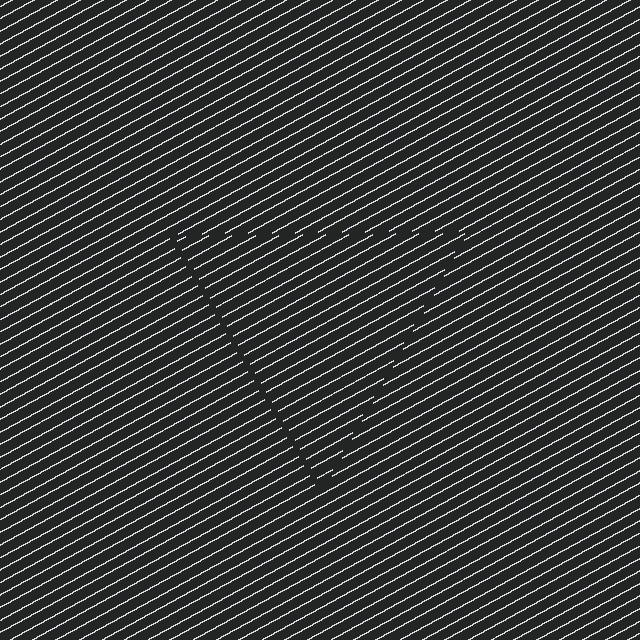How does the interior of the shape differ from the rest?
The interior of the shape contains the same grating, shifted by half a period — the contour is defined by the phase discontinuity where line-ends from the inner and outer gratings abut.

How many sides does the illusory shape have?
3 sides — the line-ends trace a triangle.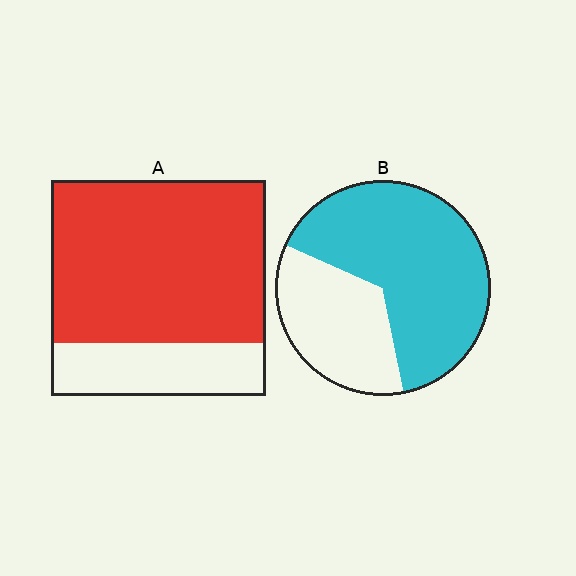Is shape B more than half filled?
Yes.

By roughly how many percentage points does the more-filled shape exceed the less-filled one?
By roughly 10 percentage points (A over B).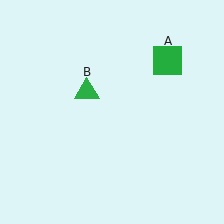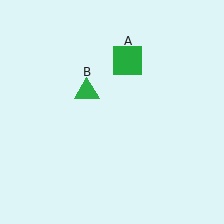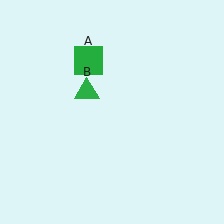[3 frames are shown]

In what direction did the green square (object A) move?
The green square (object A) moved left.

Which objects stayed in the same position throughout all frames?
Green triangle (object B) remained stationary.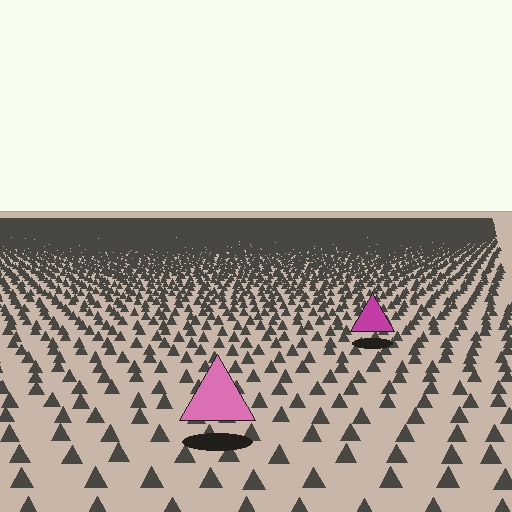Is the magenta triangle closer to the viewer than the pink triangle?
No. The pink triangle is closer — you can tell from the texture gradient: the ground texture is coarser near it.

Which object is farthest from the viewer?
The magenta triangle is farthest from the viewer. It appears smaller and the ground texture around it is denser.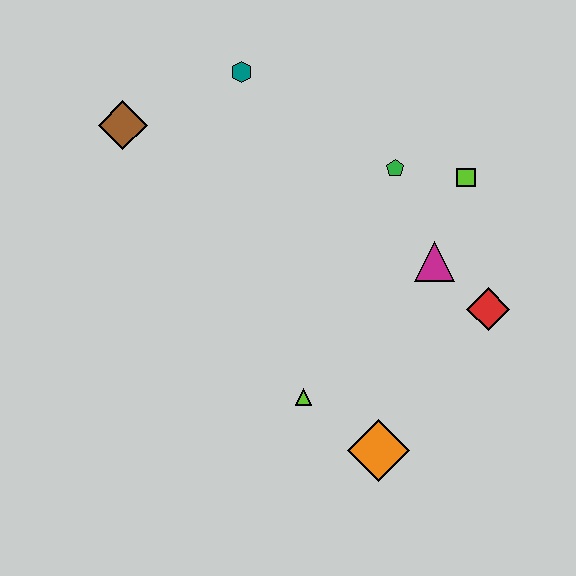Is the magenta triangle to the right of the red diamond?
No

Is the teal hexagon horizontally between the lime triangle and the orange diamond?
No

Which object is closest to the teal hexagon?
The brown diamond is closest to the teal hexagon.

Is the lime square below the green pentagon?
Yes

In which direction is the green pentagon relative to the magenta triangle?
The green pentagon is above the magenta triangle.